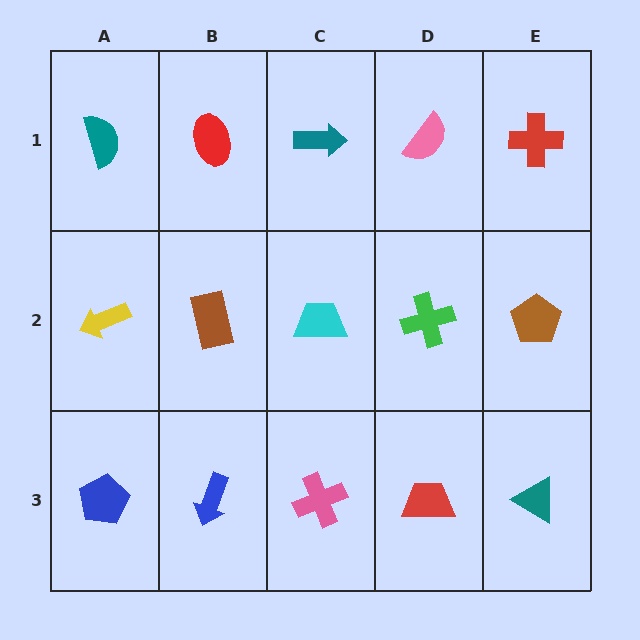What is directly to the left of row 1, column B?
A teal semicircle.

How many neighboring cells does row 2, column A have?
3.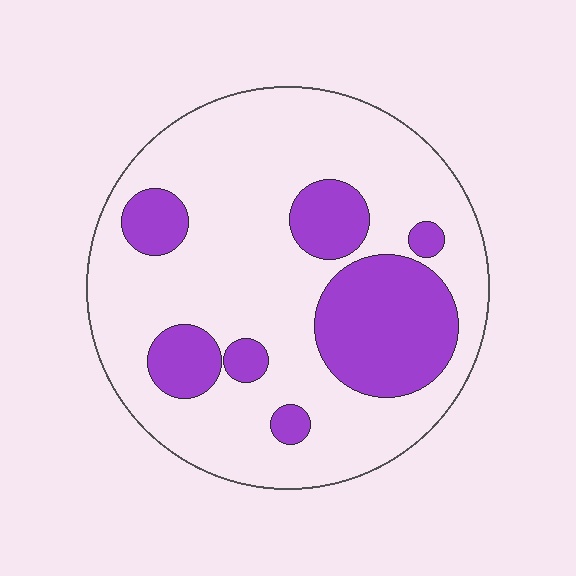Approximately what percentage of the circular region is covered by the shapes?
Approximately 25%.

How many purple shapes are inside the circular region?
7.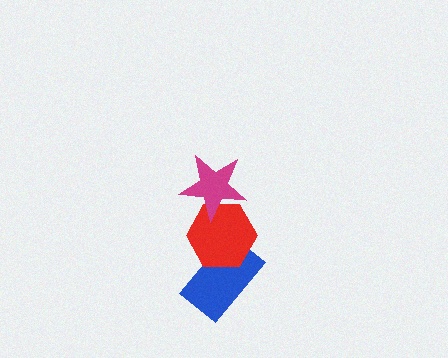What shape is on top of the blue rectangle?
The red hexagon is on top of the blue rectangle.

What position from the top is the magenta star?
The magenta star is 1st from the top.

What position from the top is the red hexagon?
The red hexagon is 2nd from the top.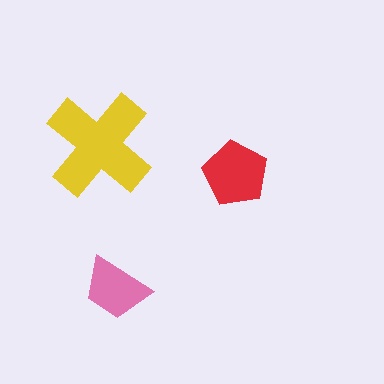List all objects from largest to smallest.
The yellow cross, the red pentagon, the pink trapezoid.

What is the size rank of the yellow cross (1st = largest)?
1st.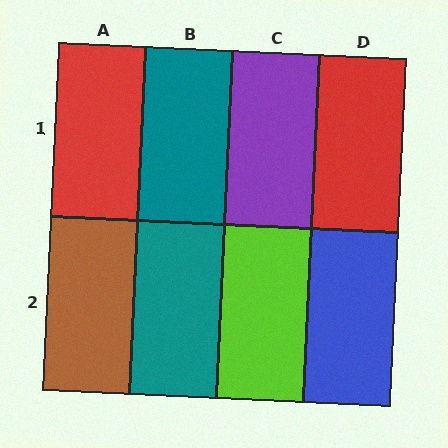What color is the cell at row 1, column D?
Red.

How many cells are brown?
1 cell is brown.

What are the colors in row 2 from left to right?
Brown, teal, lime, blue.